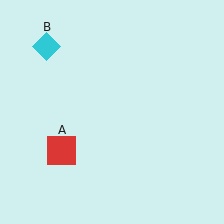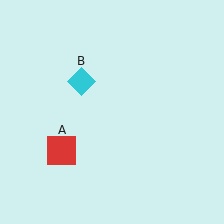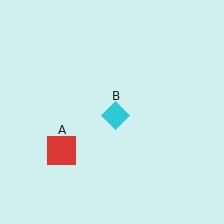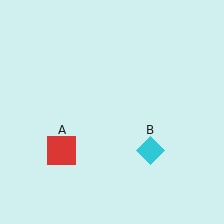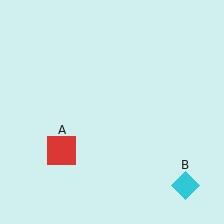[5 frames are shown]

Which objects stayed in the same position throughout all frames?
Red square (object A) remained stationary.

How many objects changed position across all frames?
1 object changed position: cyan diamond (object B).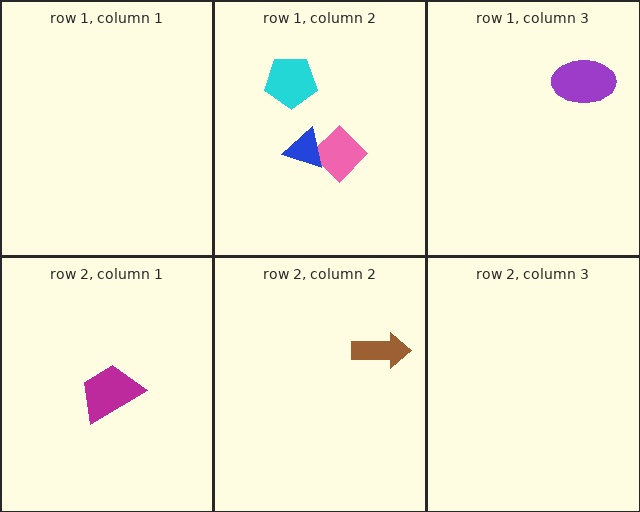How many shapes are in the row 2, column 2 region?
1.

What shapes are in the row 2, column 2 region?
The brown arrow.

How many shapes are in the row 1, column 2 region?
3.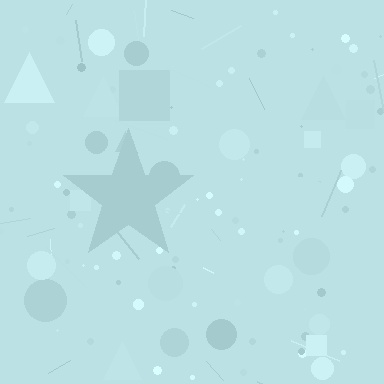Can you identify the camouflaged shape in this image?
The camouflaged shape is a star.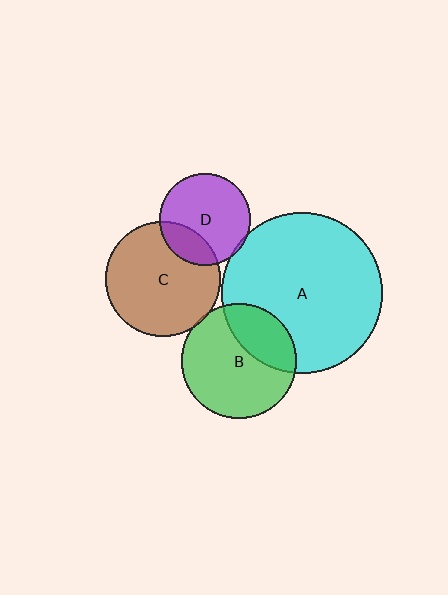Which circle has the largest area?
Circle A (cyan).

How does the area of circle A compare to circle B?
Approximately 2.0 times.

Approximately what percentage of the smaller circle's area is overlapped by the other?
Approximately 5%.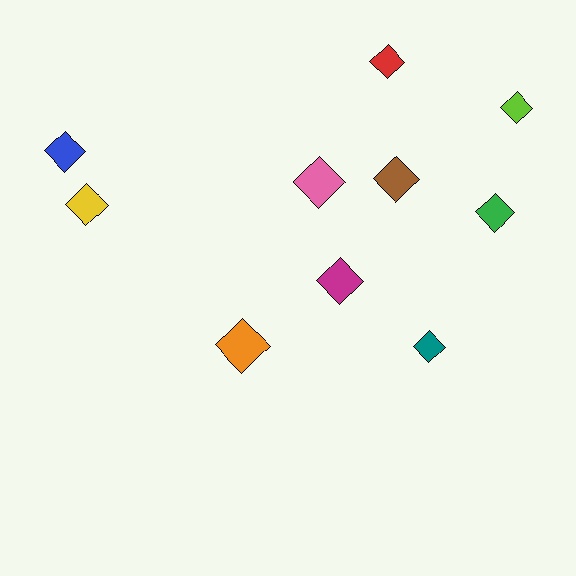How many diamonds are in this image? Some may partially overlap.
There are 10 diamonds.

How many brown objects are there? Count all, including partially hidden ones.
There is 1 brown object.